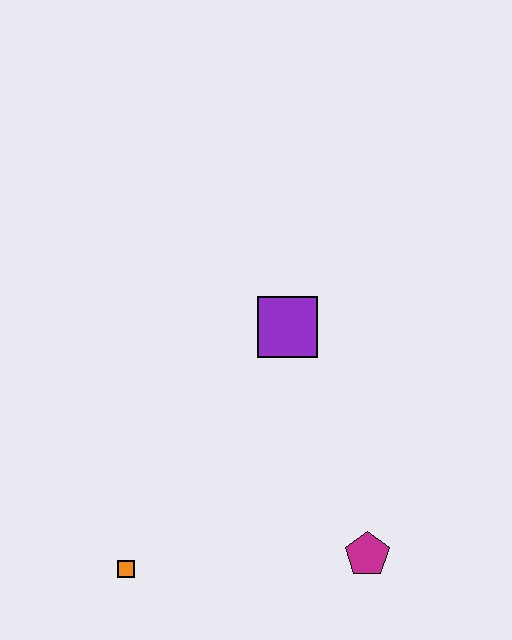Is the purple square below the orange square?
No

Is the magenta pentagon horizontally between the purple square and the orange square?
No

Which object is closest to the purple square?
The magenta pentagon is closest to the purple square.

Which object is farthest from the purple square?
The orange square is farthest from the purple square.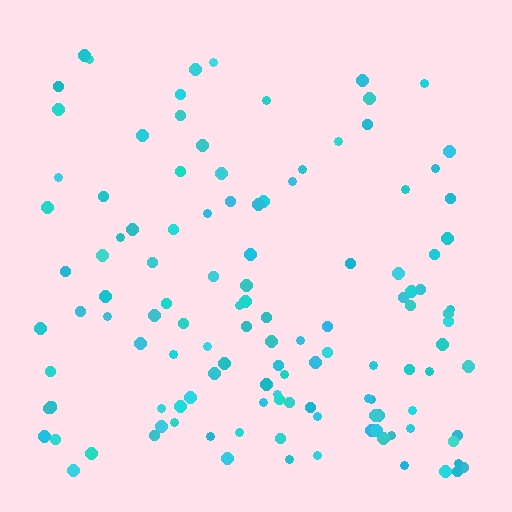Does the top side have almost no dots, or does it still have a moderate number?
Still a moderate number, just noticeably fewer than the bottom.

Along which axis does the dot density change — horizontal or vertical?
Vertical.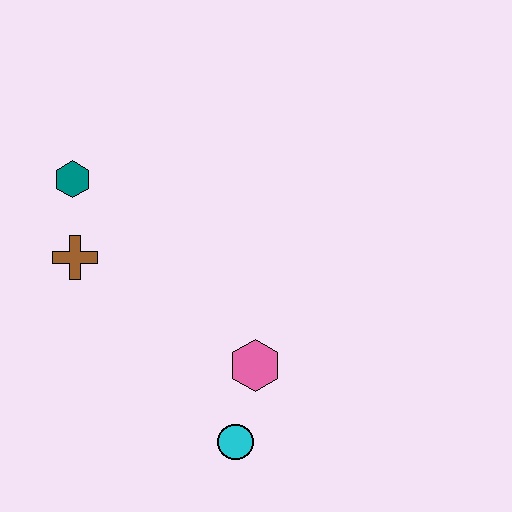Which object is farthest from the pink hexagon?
The teal hexagon is farthest from the pink hexagon.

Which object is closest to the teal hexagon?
The brown cross is closest to the teal hexagon.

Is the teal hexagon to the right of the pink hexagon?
No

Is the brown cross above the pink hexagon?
Yes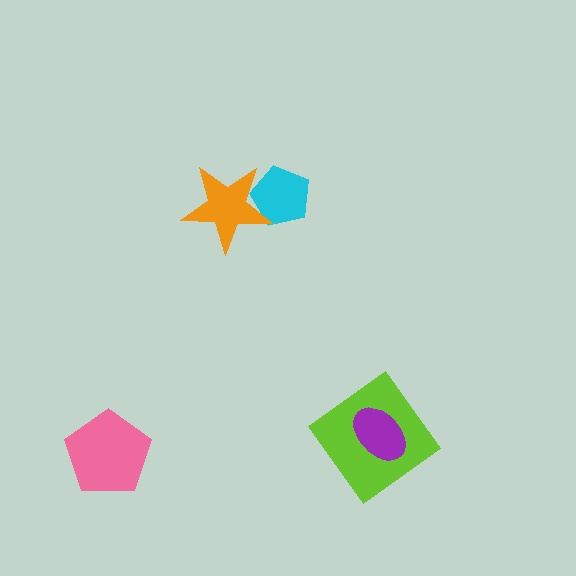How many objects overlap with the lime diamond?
1 object overlaps with the lime diamond.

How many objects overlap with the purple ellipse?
1 object overlaps with the purple ellipse.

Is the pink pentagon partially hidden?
No, no other shape covers it.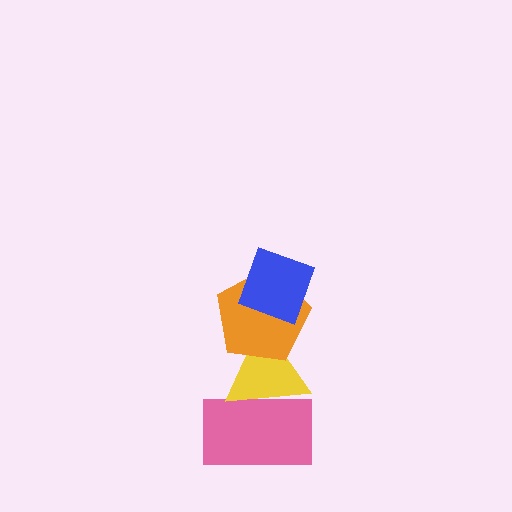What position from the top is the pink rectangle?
The pink rectangle is 4th from the top.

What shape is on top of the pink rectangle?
The yellow triangle is on top of the pink rectangle.